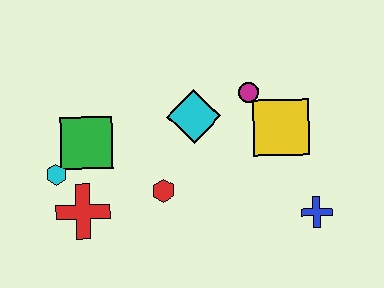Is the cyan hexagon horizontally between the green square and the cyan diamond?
No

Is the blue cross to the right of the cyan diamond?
Yes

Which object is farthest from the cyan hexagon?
The blue cross is farthest from the cyan hexagon.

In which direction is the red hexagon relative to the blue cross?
The red hexagon is to the left of the blue cross.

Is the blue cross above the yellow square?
No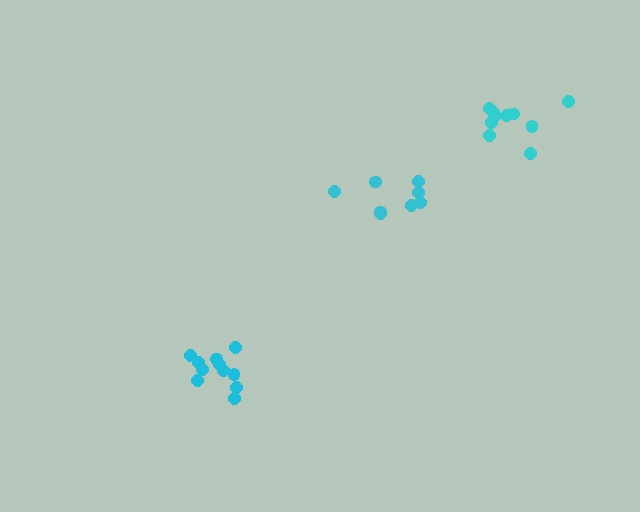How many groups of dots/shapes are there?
There are 3 groups.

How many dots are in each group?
Group 1: 8 dots, Group 2: 11 dots, Group 3: 10 dots (29 total).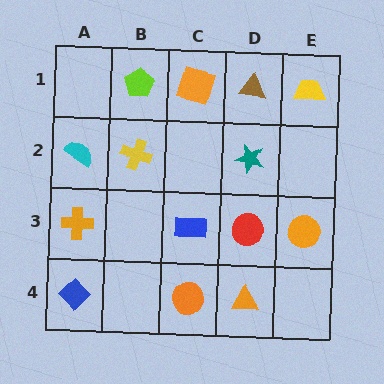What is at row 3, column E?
An orange circle.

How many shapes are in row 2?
3 shapes.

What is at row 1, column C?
An orange square.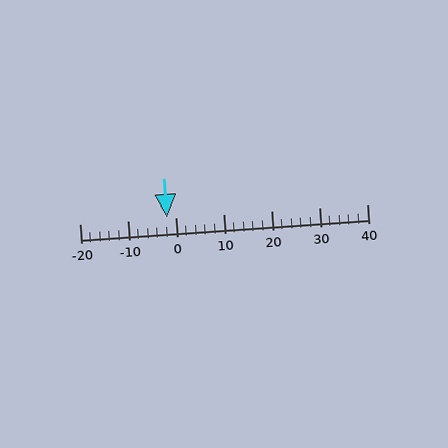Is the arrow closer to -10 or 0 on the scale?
The arrow is closer to 0.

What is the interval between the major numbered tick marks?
The major tick marks are spaced 10 units apart.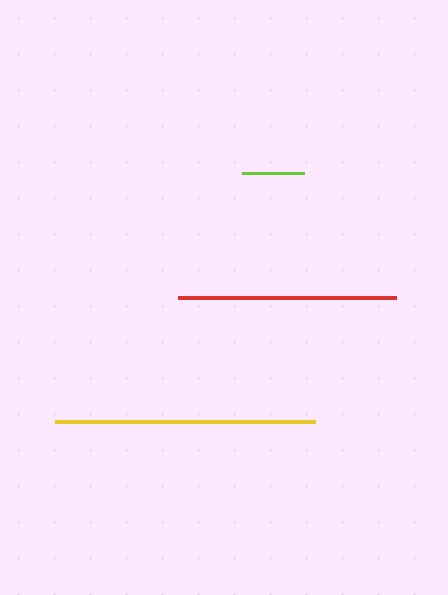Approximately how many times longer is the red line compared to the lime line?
The red line is approximately 3.5 times the length of the lime line.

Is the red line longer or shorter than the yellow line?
The yellow line is longer than the red line.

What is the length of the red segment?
The red segment is approximately 218 pixels long.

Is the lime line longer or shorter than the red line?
The red line is longer than the lime line.